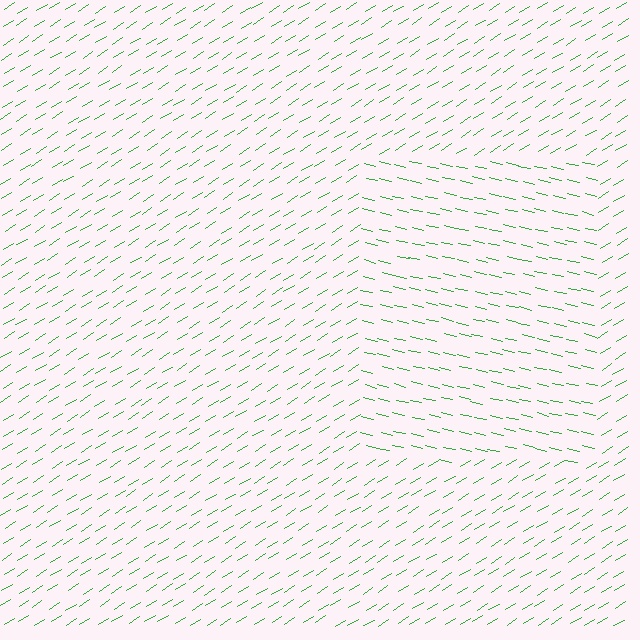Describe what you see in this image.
The image is filled with small green line segments. A rectangle region in the image has lines oriented differently from the surrounding lines, creating a visible texture boundary.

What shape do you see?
I see a rectangle.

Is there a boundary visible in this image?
Yes, there is a texture boundary formed by a change in line orientation.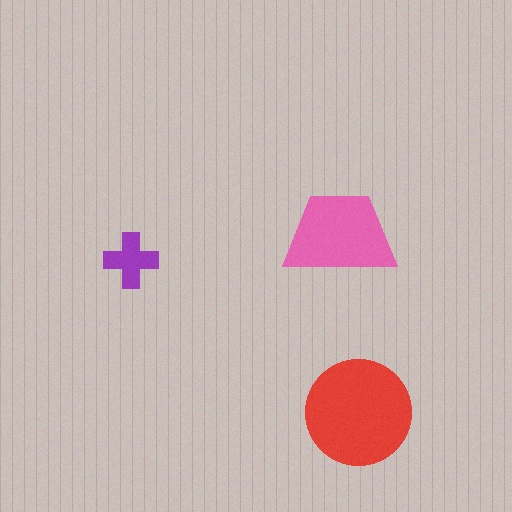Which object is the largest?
The red circle.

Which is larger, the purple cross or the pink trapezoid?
The pink trapezoid.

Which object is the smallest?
The purple cross.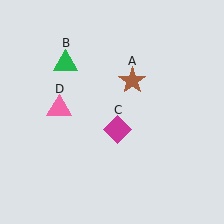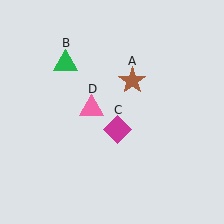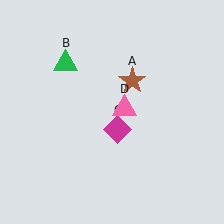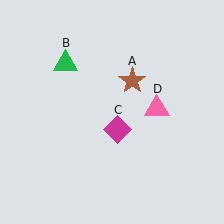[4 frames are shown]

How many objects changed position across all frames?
1 object changed position: pink triangle (object D).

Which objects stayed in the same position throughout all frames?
Brown star (object A) and green triangle (object B) and magenta diamond (object C) remained stationary.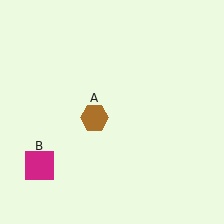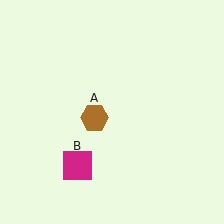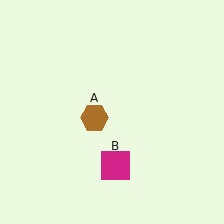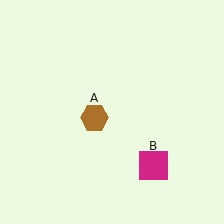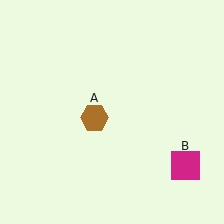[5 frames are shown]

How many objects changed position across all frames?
1 object changed position: magenta square (object B).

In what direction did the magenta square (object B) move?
The magenta square (object B) moved right.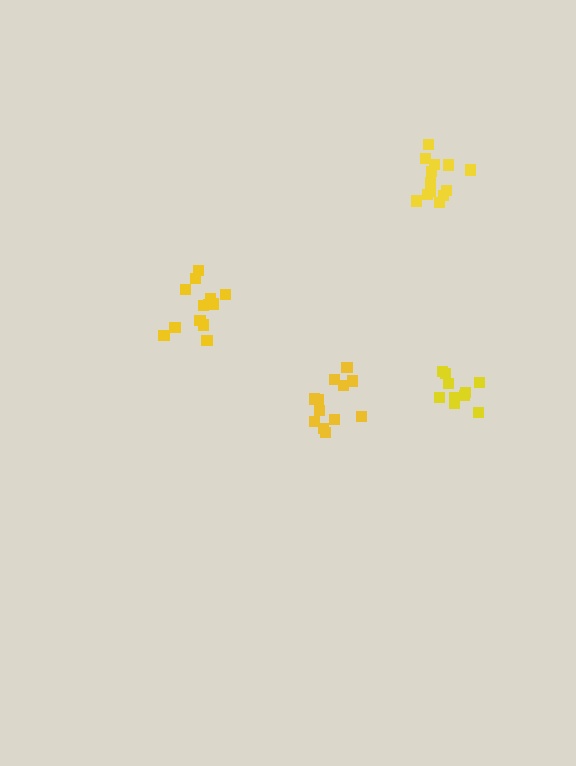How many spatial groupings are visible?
There are 4 spatial groupings.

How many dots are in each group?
Group 1: 14 dots, Group 2: 13 dots, Group 3: 12 dots, Group 4: 10 dots (49 total).